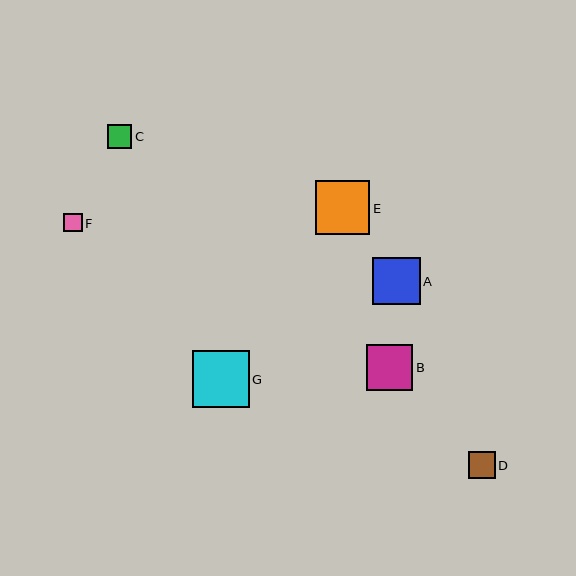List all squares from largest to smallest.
From largest to smallest: G, E, A, B, D, C, F.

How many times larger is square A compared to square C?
Square A is approximately 2.0 times the size of square C.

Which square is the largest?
Square G is the largest with a size of approximately 57 pixels.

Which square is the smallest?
Square F is the smallest with a size of approximately 18 pixels.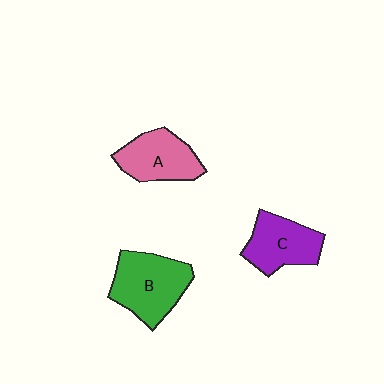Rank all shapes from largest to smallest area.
From largest to smallest: B (green), A (pink), C (purple).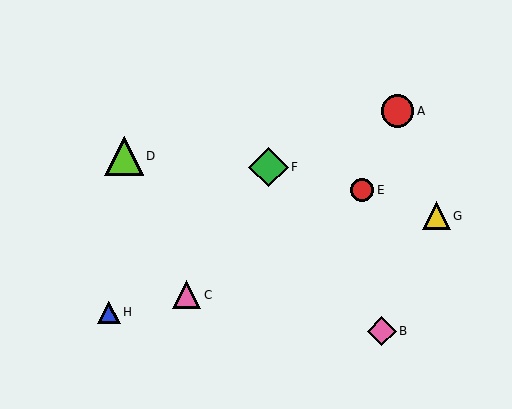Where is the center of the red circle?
The center of the red circle is at (362, 190).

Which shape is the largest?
The green diamond (labeled F) is the largest.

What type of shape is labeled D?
Shape D is a lime triangle.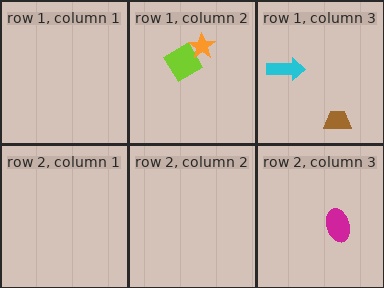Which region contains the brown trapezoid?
The row 1, column 3 region.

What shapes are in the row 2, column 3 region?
The magenta ellipse.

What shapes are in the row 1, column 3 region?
The cyan arrow, the brown trapezoid.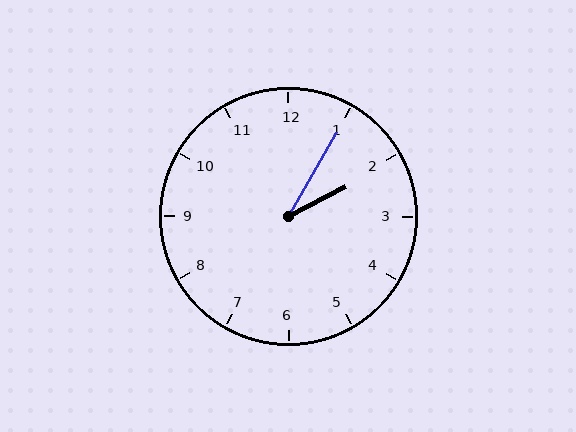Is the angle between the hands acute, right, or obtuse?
It is acute.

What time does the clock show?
2:05.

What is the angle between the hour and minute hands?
Approximately 32 degrees.